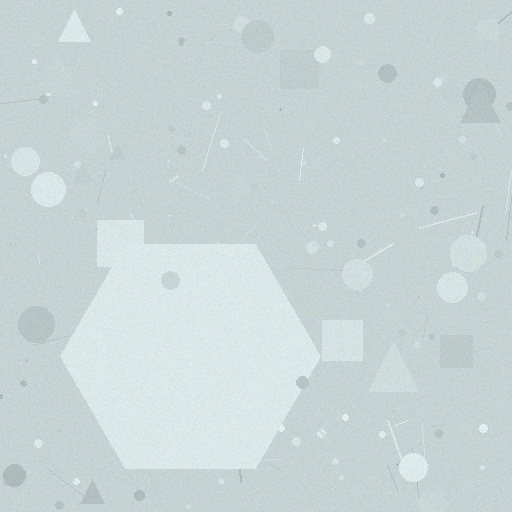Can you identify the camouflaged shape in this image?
The camouflaged shape is a hexagon.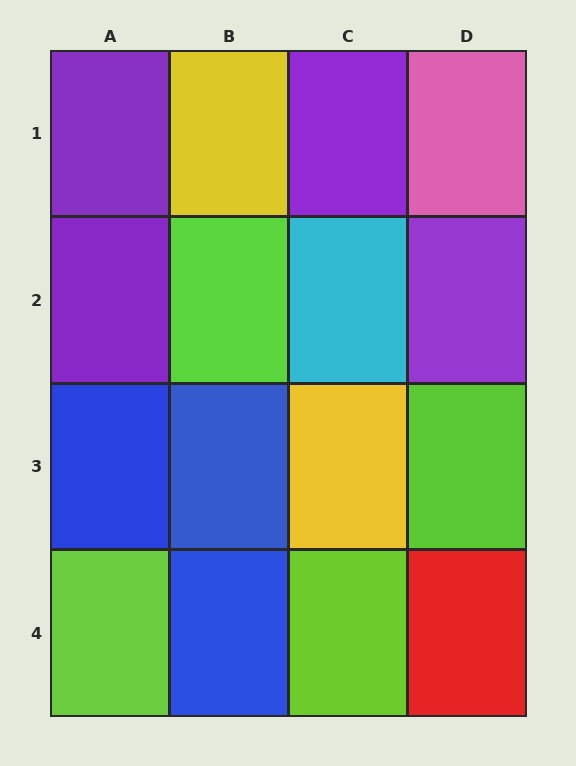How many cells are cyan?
1 cell is cyan.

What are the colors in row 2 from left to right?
Purple, lime, cyan, purple.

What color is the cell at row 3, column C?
Yellow.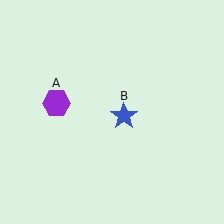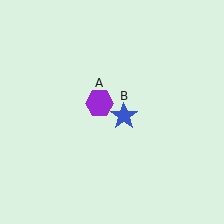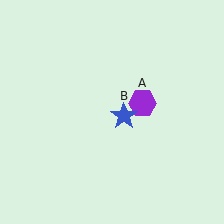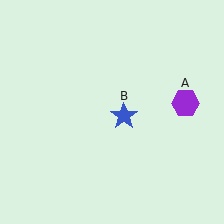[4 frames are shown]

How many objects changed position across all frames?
1 object changed position: purple hexagon (object A).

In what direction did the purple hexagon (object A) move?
The purple hexagon (object A) moved right.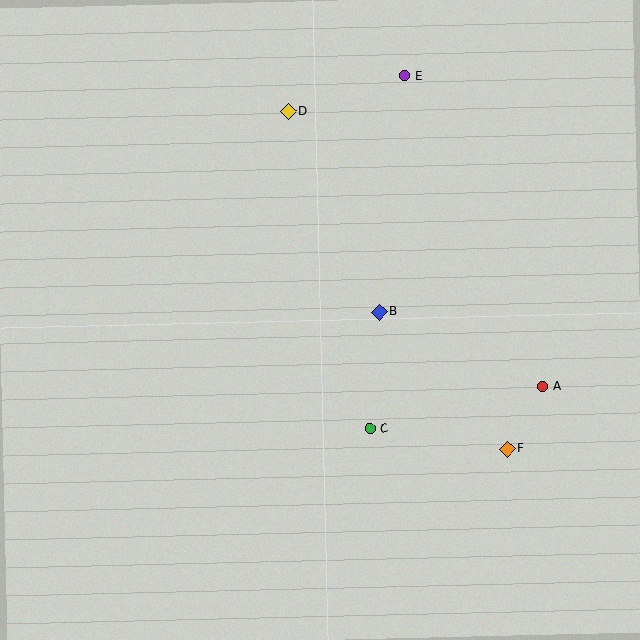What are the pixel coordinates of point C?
Point C is at (370, 429).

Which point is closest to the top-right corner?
Point E is closest to the top-right corner.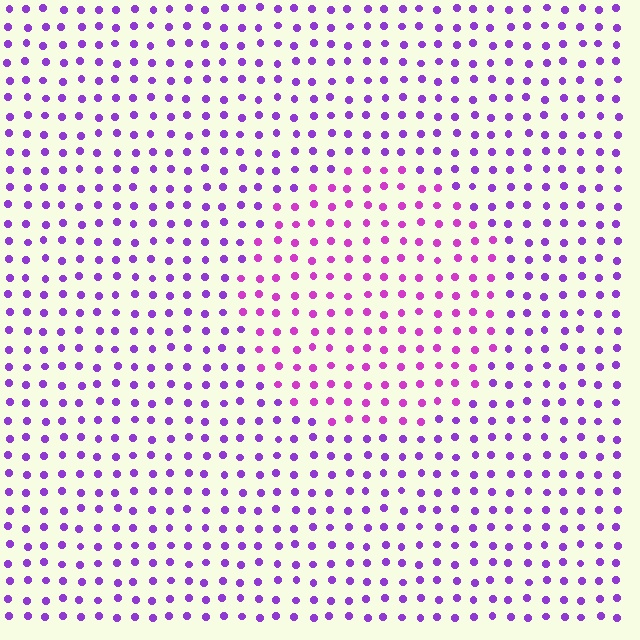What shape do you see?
I see a circle.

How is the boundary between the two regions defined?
The boundary is defined purely by a slight shift in hue (about 29 degrees). Spacing, size, and orientation are identical on both sides.